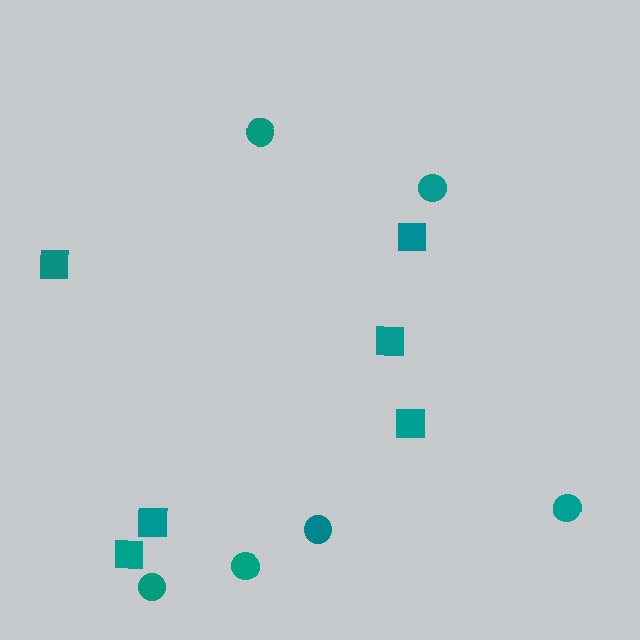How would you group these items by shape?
There are 2 groups: one group of circles (6) and one group of squares (6).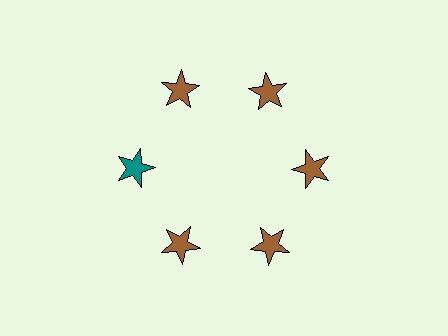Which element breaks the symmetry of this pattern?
The teal star at roughly the 9 o'clock position breaks the symmetry. All other shapes are brown stars.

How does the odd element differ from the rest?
It has a different color: teal instead of brown.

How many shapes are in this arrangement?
There are 6 shapes arranged in a ring pattern.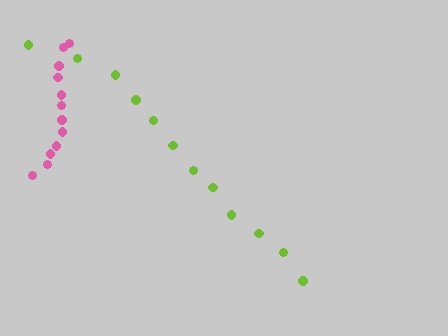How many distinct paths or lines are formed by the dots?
There are 2 distinct paths.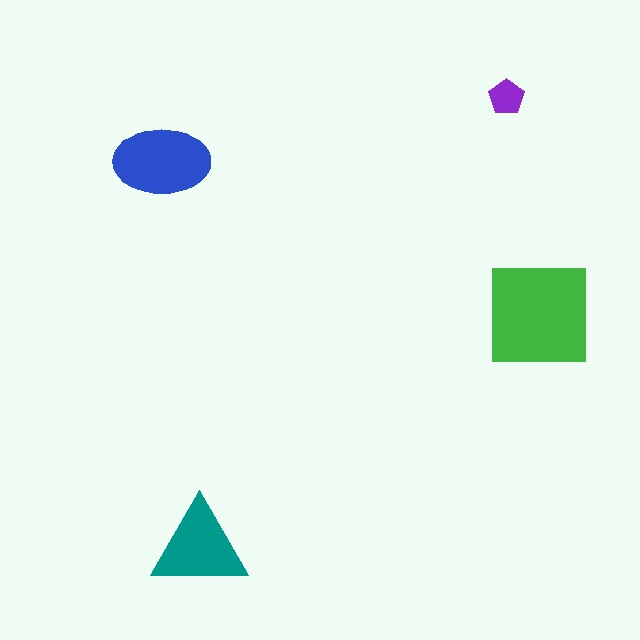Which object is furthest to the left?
The blue ellipse is leftmost.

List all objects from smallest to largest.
The purple pentagon, the teal triangle, the blue ellipse, the green square.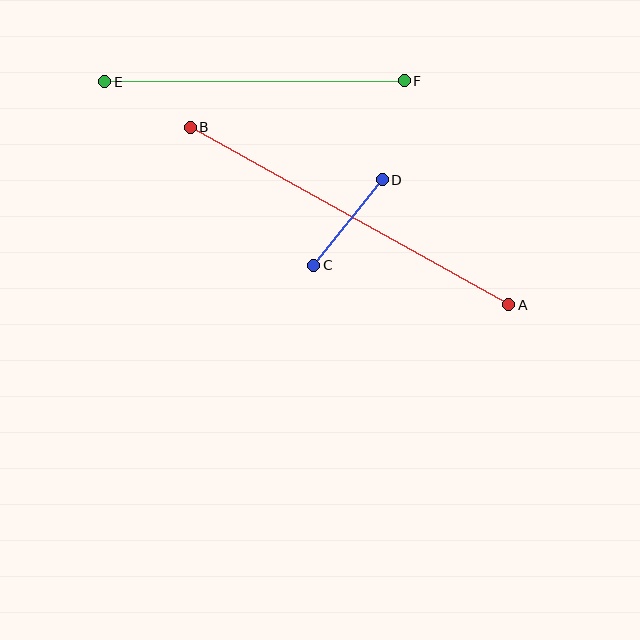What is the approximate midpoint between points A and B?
The midpoint is at approximately (349, 216) pixels.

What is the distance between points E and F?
The distance is approximately 300 pixels.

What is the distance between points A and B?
The distance is approximately 365 pixels.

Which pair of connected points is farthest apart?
Points A and B are farthest apart.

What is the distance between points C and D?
The distance is approximately 110 pixels.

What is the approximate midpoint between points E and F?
The midpoint is at approximately (255, 81) pixels.